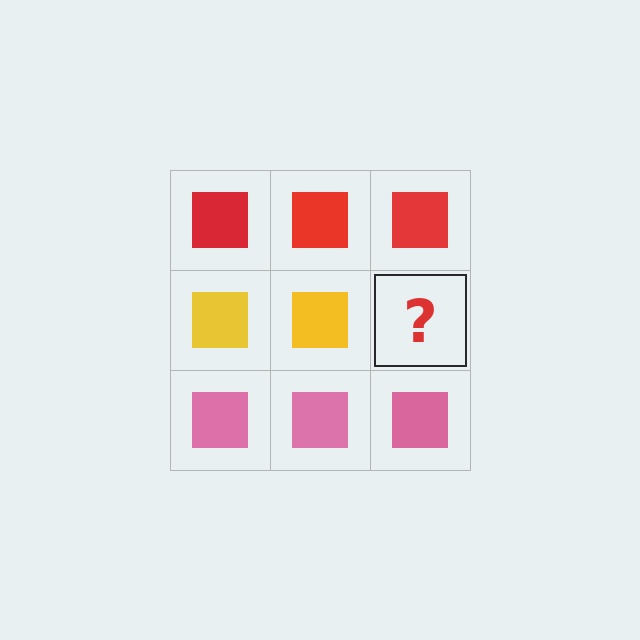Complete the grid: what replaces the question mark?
The question mark should be replaced with a yellow square.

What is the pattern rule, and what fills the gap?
The rule is that each row has a consistent color. The gap should be filled with a yellow square.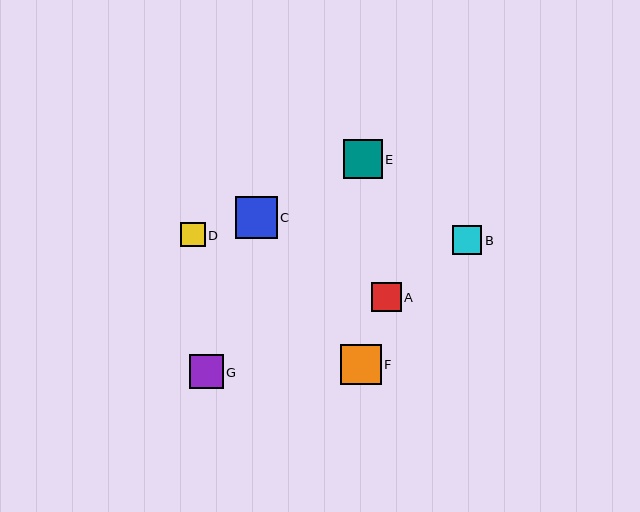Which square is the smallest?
Square D is the smallest with a size of approximately 24 pixels.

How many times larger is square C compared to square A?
Square C is approximately 1.4 times the size of square A.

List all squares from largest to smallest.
From largest to smallest: C, F, E, G, A, B, D.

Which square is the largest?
Square C is the largest with a size of approximately 42 pixels.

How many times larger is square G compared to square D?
Square G is approximately 1.4 times the size of square D.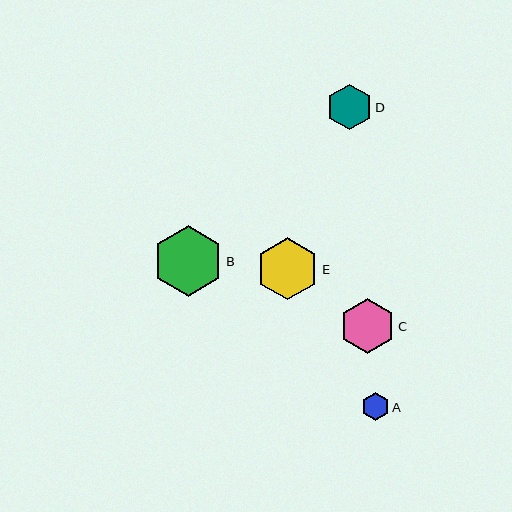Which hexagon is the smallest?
Hexagon A is the smallest with a size of approximately 28 pixels.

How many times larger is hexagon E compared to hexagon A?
Hexagon E is approximately 2.2 times the size of hexagon A.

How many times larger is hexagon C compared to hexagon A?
Hexagon C is approximately 2.0 times the size of hexagon A.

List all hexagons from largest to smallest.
From largest to smallest: B, E, C, D, A.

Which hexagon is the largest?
Hexagon B is the largest with a size of approximately 70 pixels.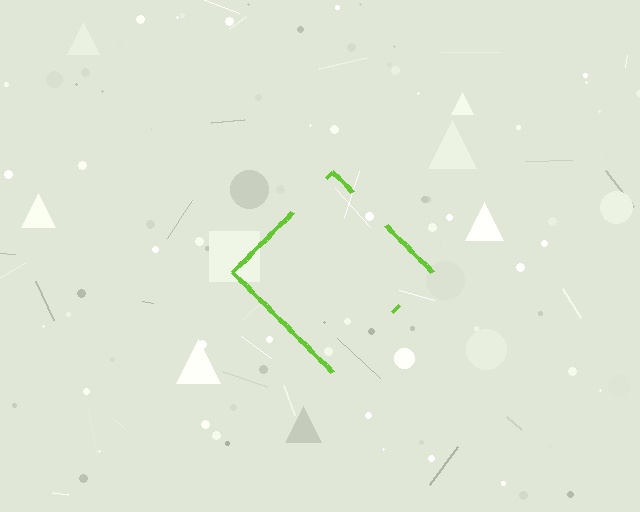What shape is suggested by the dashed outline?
The dashed outline suggests a diamond.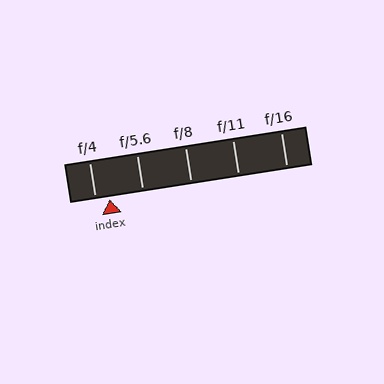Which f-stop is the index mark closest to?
The index mark is closest to f/4.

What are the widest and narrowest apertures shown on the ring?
The widest aperture shown is f/4 and the narrowest is f/16.